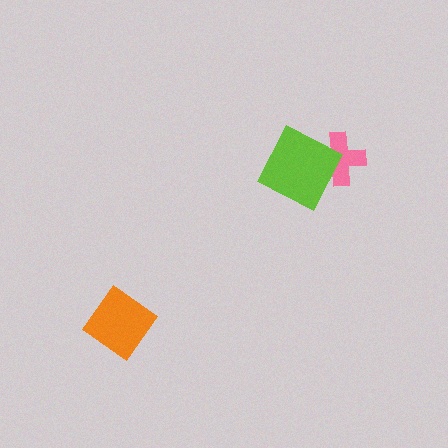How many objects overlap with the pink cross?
1 object overlaps with the pink cross.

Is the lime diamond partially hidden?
No, no other shape covers it.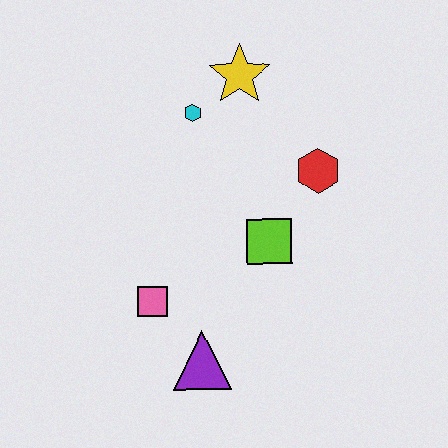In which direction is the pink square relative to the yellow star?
The pink square is below the yellow star.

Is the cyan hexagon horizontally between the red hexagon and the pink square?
Yes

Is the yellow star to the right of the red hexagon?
No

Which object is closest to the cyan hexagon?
The yellow star is closest to the cyan hexagon.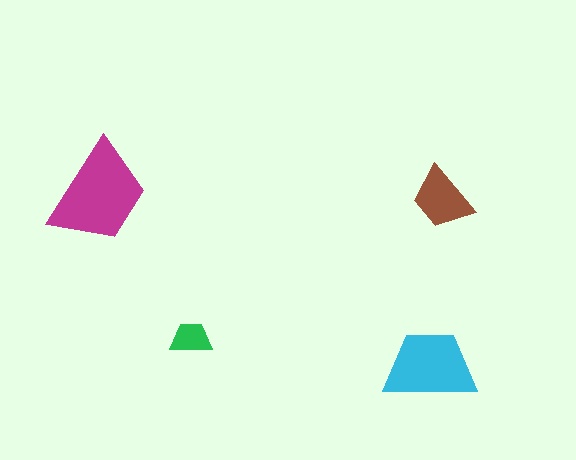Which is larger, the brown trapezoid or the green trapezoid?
The brown one.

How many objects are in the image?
There are 4 objects in the image.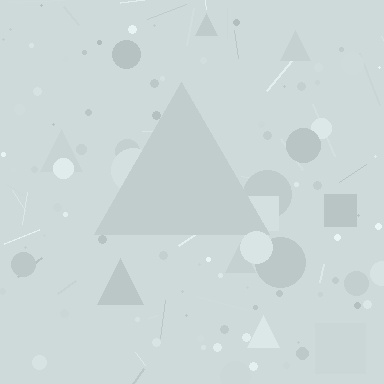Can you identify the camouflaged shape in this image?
The camouflaged shape is a triangle.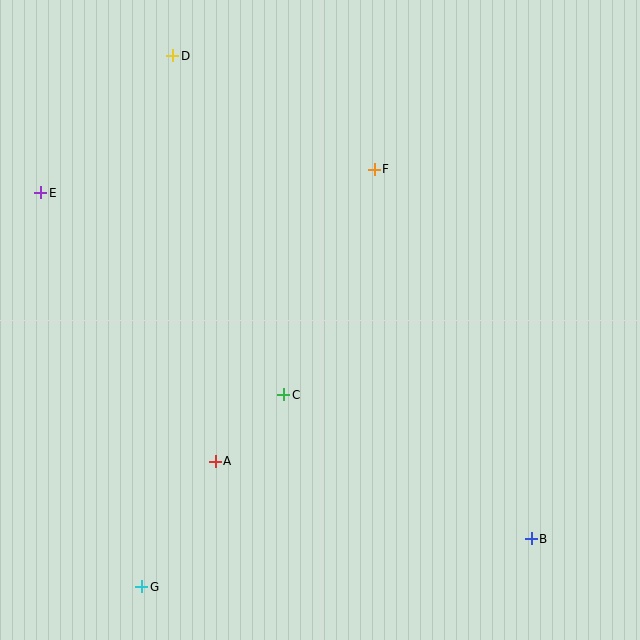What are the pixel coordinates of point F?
Point F is at (374, 169).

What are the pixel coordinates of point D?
Point D is at (173, 56).